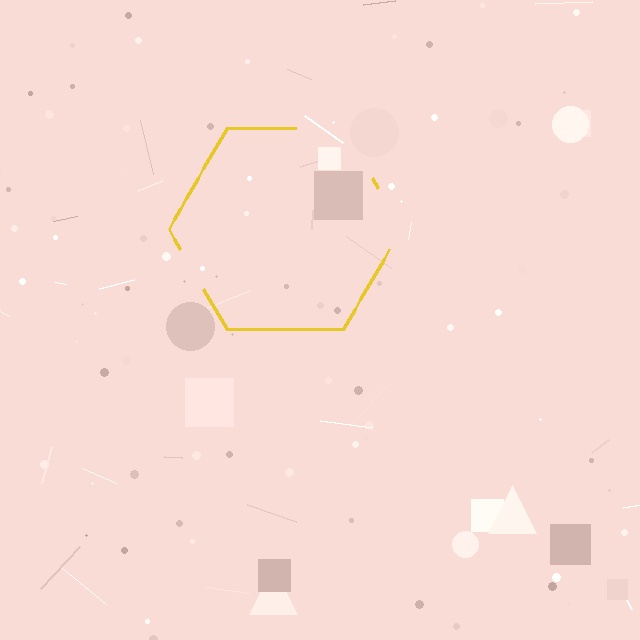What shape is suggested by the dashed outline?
The dashed outline suggests a hexagon.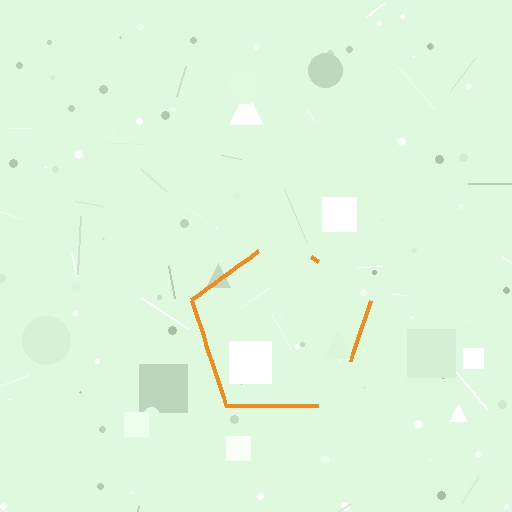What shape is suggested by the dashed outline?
The dashed outline suggests a pentagon.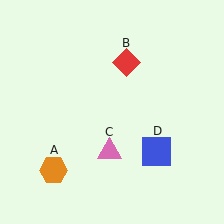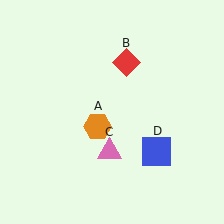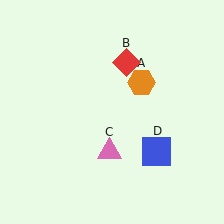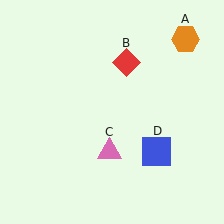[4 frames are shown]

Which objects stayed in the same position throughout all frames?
Red diamond (object B) and pink triangle (object C) and blue square (object D) remained stationary.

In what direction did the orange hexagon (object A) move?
The orange hexagon (object A) moved up and to the right.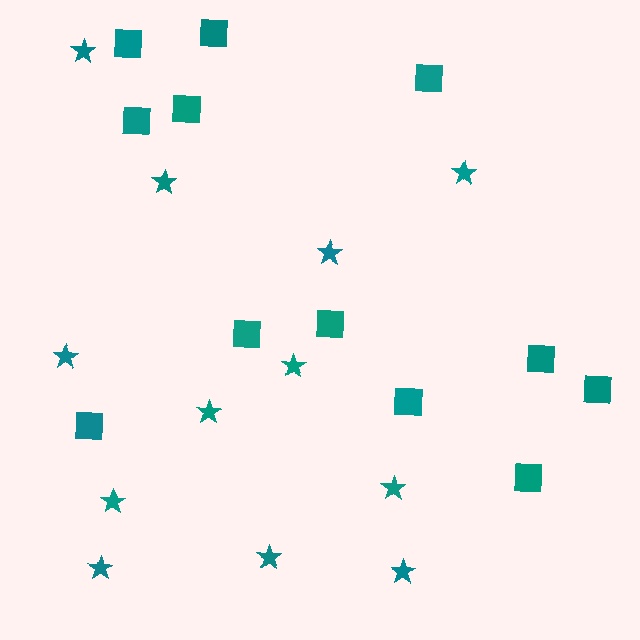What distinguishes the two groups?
There are 2 groups: one group of stars (12) and one group of squares (12).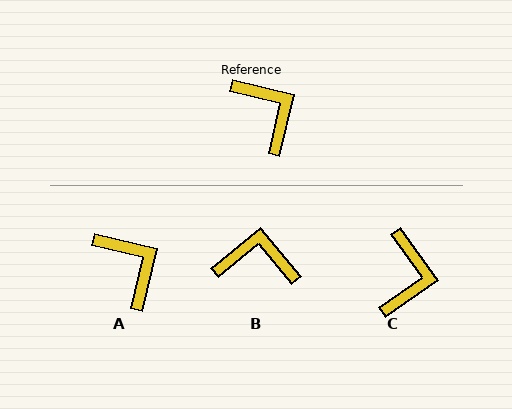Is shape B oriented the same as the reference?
No, it is off by about 53 degrees.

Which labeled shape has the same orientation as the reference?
A.